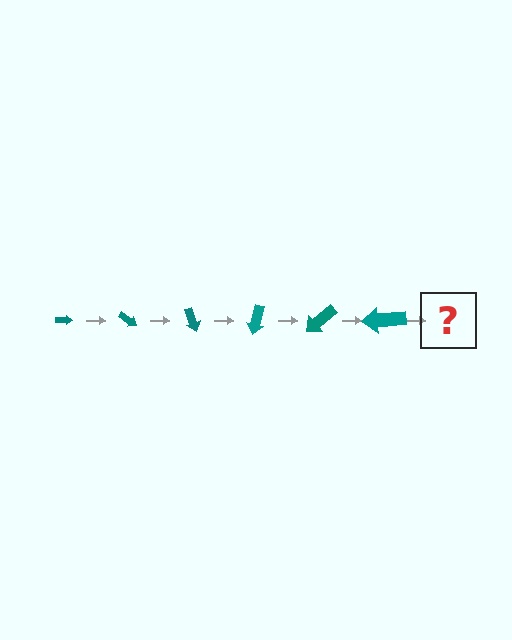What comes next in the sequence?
The next element should be an arrow, larger than the previous one and rotated 210 degrees from the start.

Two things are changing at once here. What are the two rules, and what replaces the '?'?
The two rules are that the arrow grows larger each step and it rotates 35 degrees each step. The '?' should be an arrow, larger than the previous one and rotated 210 degrees from the start.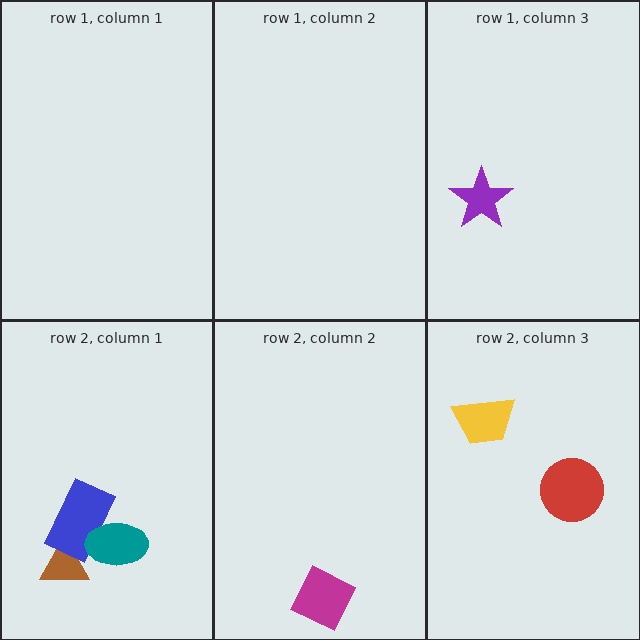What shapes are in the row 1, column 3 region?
The purple star.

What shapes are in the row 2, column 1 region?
The brown triangle, the blue rectangle, the teal ellipse.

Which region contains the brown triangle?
The row 2, column 1 region.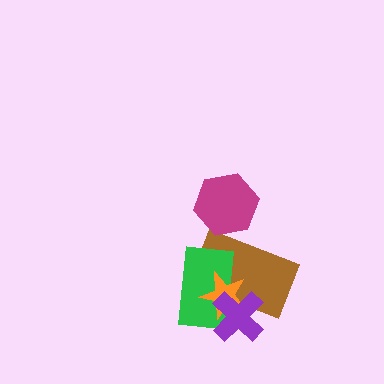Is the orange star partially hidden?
Yes, it is partially covered by another shape.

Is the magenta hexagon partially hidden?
No, no other shape covers it.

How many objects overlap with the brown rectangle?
4 objects overlap with the brown rectangle.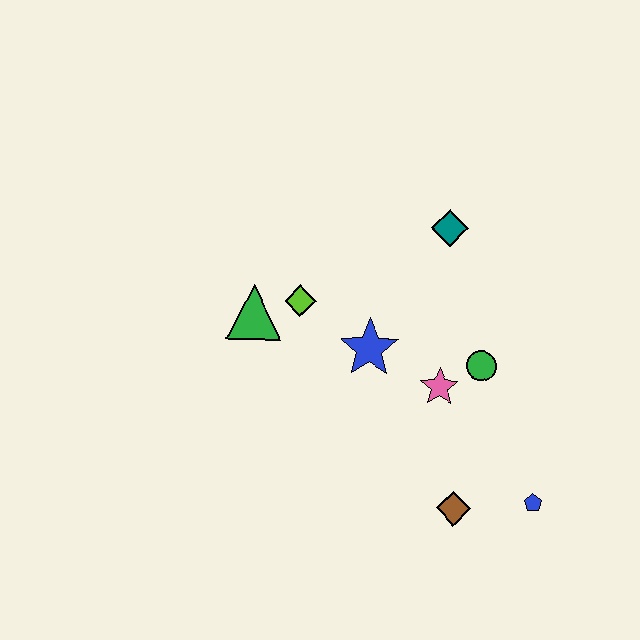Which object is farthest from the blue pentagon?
The green triangle is farthest from the blue pentagon.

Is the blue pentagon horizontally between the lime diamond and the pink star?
No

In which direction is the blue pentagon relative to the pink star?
The blue pentagon is below the pink star.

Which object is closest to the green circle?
The pink star is closest to the green circle.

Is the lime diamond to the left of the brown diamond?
Yes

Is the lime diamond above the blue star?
Yes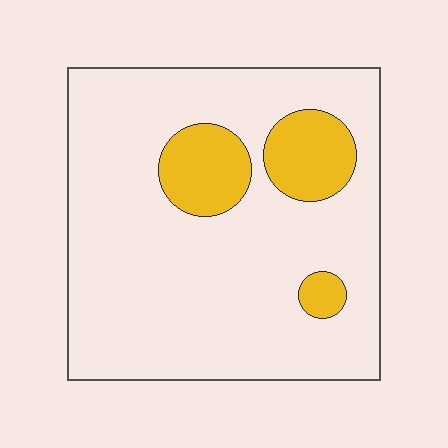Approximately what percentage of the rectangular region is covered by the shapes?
Approximately 15%.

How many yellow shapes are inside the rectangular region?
3.